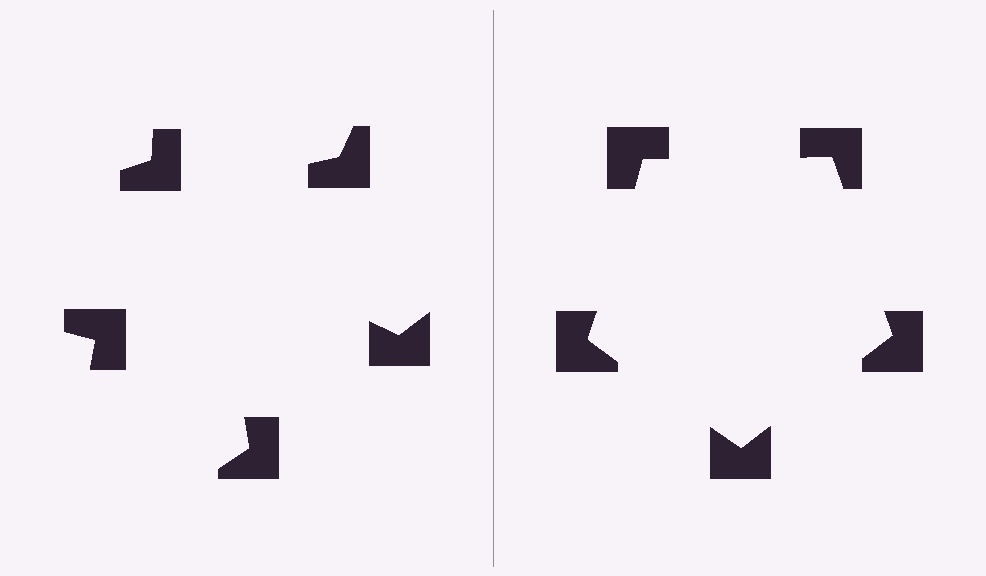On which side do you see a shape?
An illusory pentagon appears on the right side. On the left side the wedge cuts are rotated, so no coherent shape forms.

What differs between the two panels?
The notched squares are positioned identically on both sides; only the wedge orientations differ. On the right they align to a pentagon; on the left they are misaligned.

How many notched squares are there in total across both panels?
10 — 5 on each side.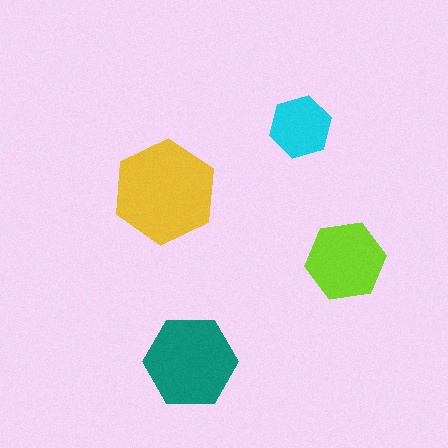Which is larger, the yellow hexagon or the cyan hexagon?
The yellow one.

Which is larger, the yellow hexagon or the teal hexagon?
The yellow one.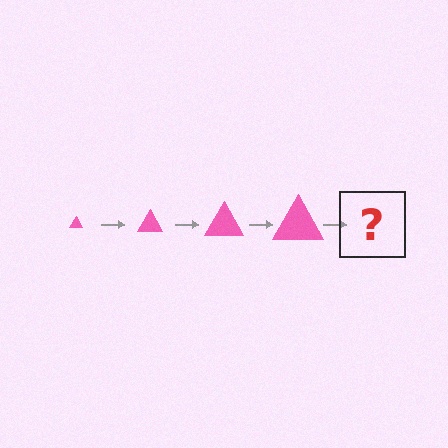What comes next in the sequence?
The next element should be a pink triangle, larger than the previous one.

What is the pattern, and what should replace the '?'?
The pattern is that the triangle gets progressively larger each step. The '?' should be a pink triangle, larger than the previous one.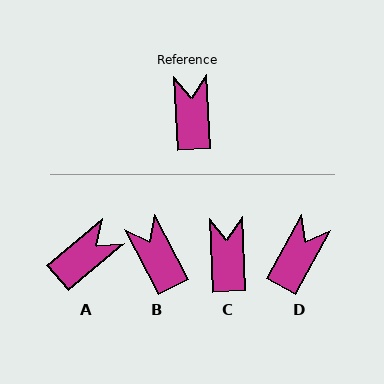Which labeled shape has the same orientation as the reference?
C.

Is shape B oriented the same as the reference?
No, it is off by about 24 degrees.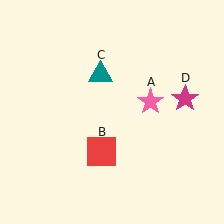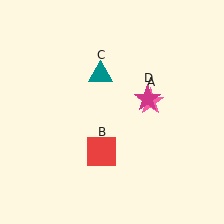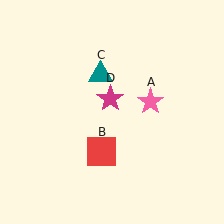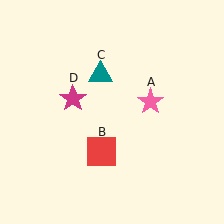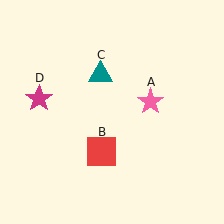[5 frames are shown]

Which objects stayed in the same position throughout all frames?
Pink star (object A) and red square (object B) and teal triangle (object C) remained stationary.